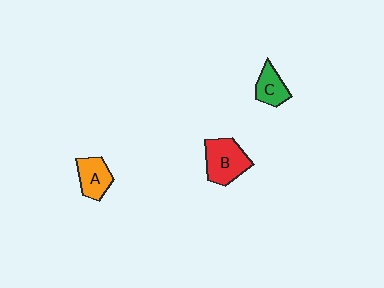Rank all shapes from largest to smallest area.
From largest to smallest: B (red), A (orange), C (green).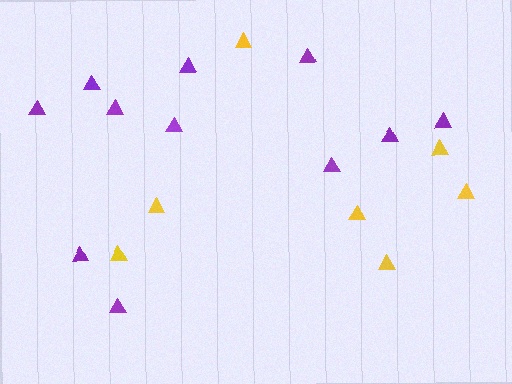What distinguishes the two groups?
There are 2 groups: one group of purple triangles (11) and one group of yellow triangles (7).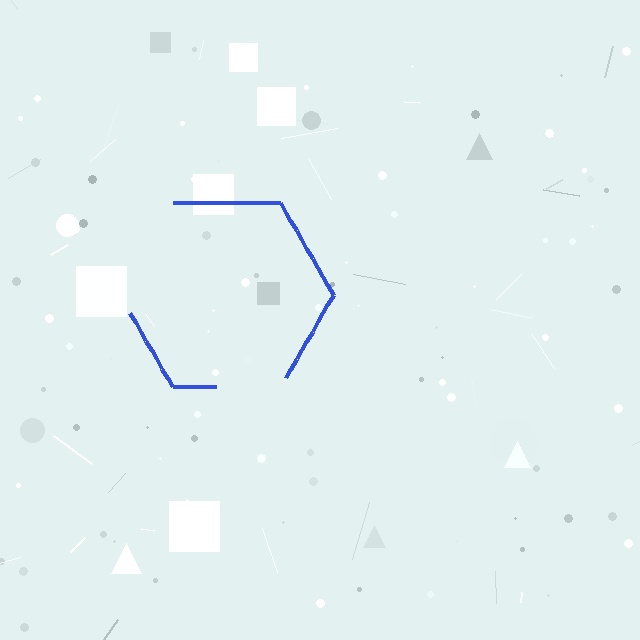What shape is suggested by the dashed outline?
The dashed outline suggests a hexagon.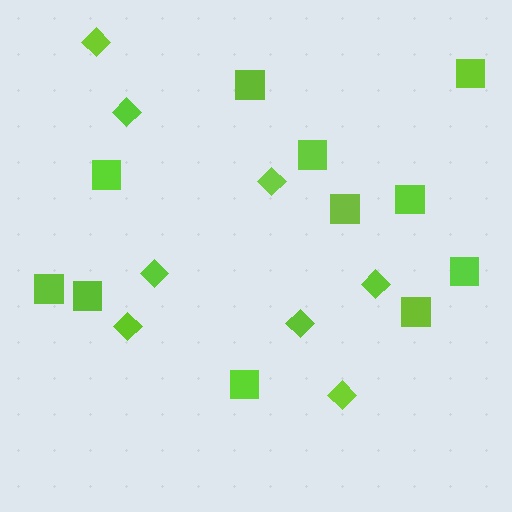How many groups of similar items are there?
There are 2 groups: one group of squares (11) and one group of diamonds (8).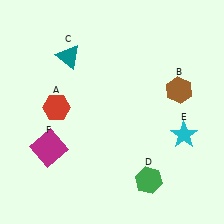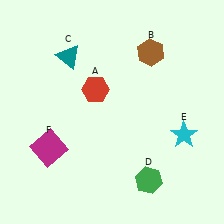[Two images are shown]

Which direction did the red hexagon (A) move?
The red hexagon (A) moved right.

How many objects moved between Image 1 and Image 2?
2 objects moved between the two images.